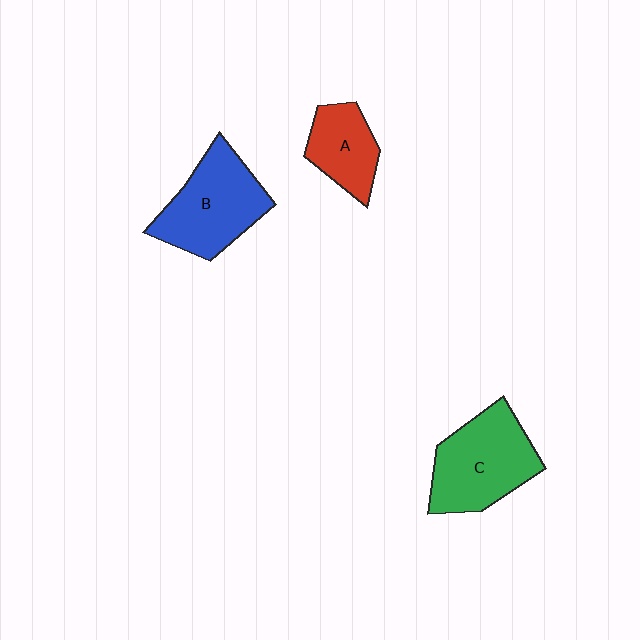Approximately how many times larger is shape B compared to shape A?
Approximately 1.6 times.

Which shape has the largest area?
Shape C (green).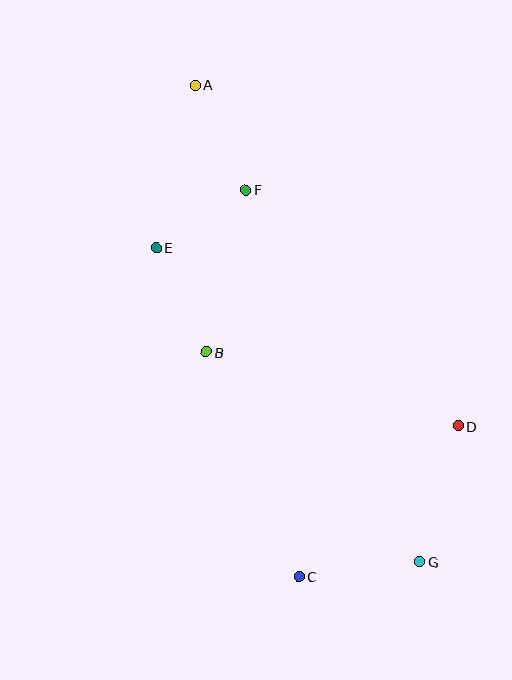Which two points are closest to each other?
Points E and F are closest to each other.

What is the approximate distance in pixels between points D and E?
The distance between D and E is approximately 351 pixels.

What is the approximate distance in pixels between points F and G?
The distance between F and G is approximately 410 pixels.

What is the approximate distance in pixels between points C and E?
The distance between C and E is approximately 358 pixels.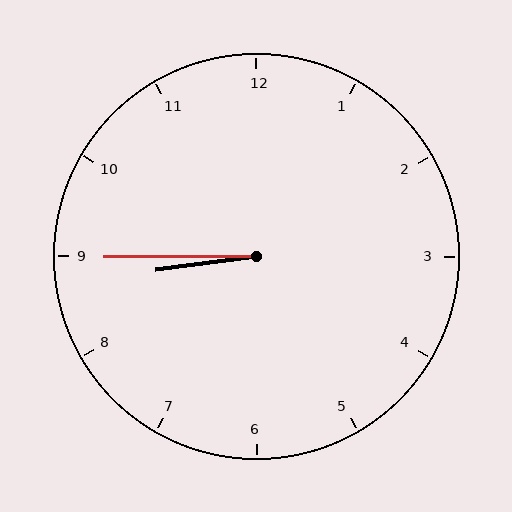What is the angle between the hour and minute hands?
Approximately 8 degrees.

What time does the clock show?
8:45.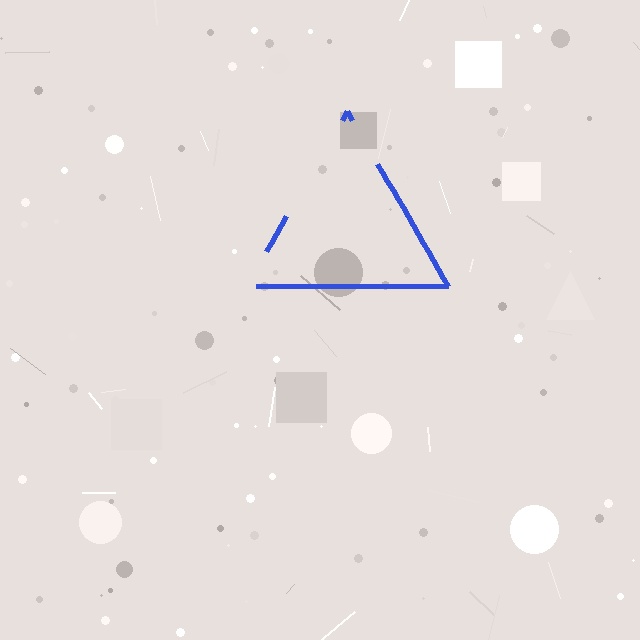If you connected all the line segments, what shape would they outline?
They would outline a triangle.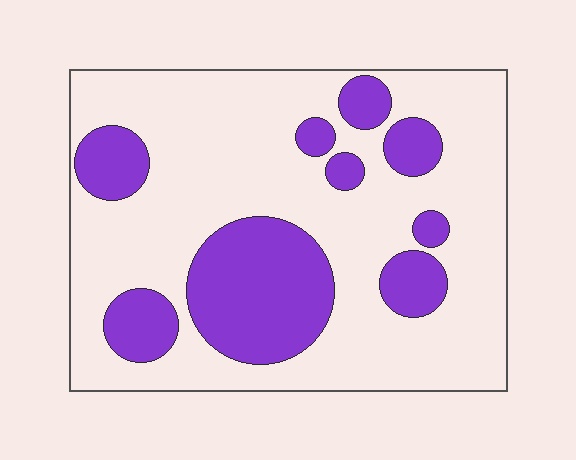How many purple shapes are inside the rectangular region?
9.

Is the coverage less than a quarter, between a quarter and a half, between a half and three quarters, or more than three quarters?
Between a quarter and a half.